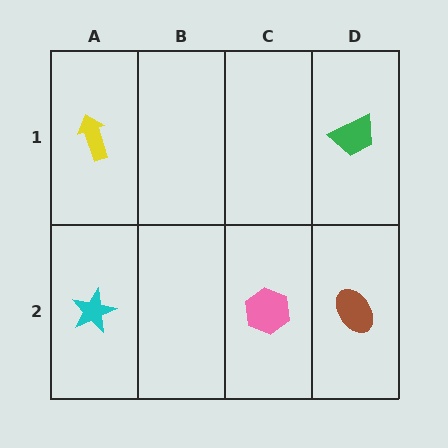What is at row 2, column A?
A cyan star.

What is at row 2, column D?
A brown ellipse.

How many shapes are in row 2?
3 shapes.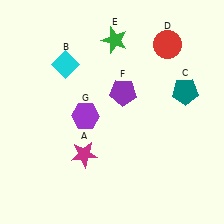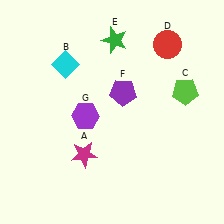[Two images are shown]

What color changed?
The pentagon (C) changed from teal in Image 1 to lime in Image 2.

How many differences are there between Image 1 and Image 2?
There is 1 difference between the two images.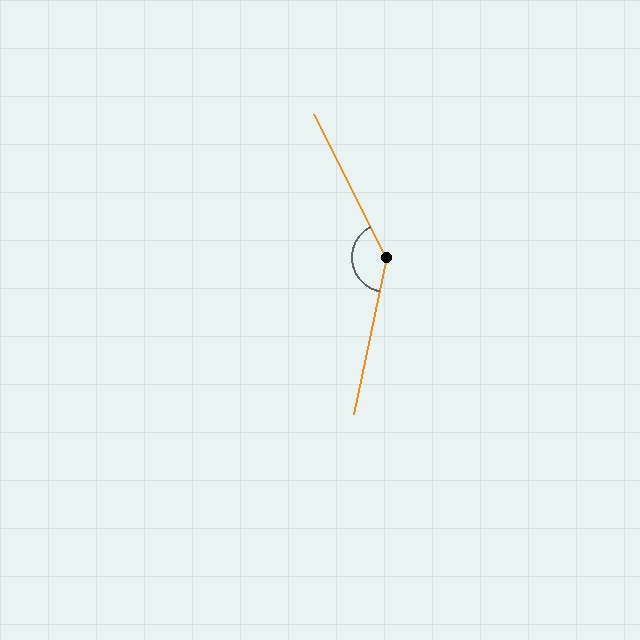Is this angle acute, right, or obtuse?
It is obtuse.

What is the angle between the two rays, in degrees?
Approximately 141 degrees.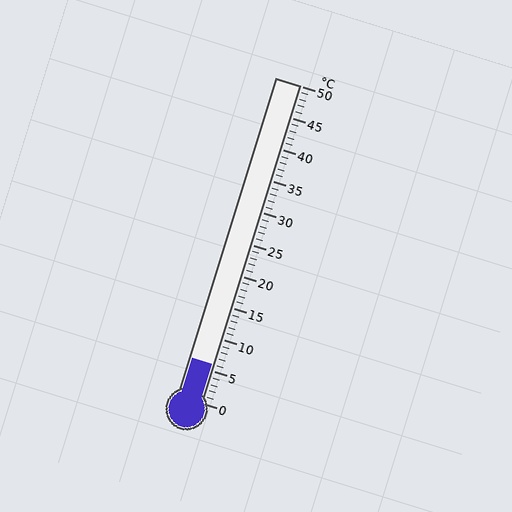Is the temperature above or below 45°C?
The temperature is below 45°C.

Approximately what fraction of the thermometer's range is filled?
The thermometer is filled to approximately 10% of its range.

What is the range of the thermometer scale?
The thermometer scale ranges from 0°C to 50°C.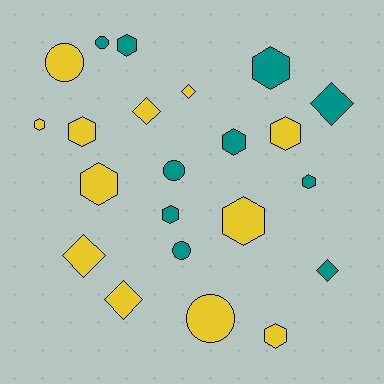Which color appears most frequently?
Yellow, with 12 objects.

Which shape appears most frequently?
Hexagon, with 11 objects.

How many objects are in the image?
There are 22 objects.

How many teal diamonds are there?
There are 2 teal diamonds.